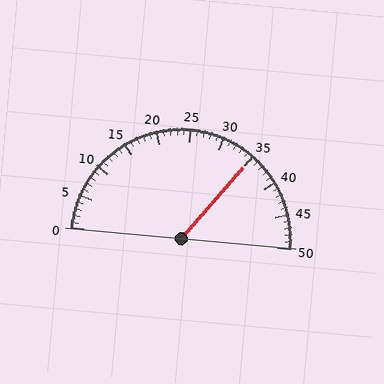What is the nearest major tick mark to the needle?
The nearest major tick mark is 35.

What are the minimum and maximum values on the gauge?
The gauge ranges from 0 to 50.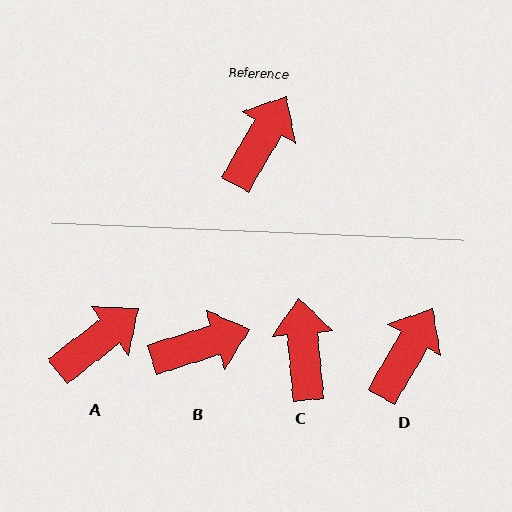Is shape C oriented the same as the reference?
No, it is off by about 36 degrees.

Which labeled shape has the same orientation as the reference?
D.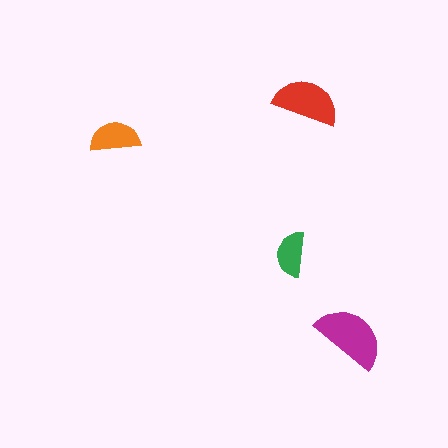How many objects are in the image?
There are 4 objects in the image.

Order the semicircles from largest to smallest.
the magenta one, the red one, the orange one, the green one.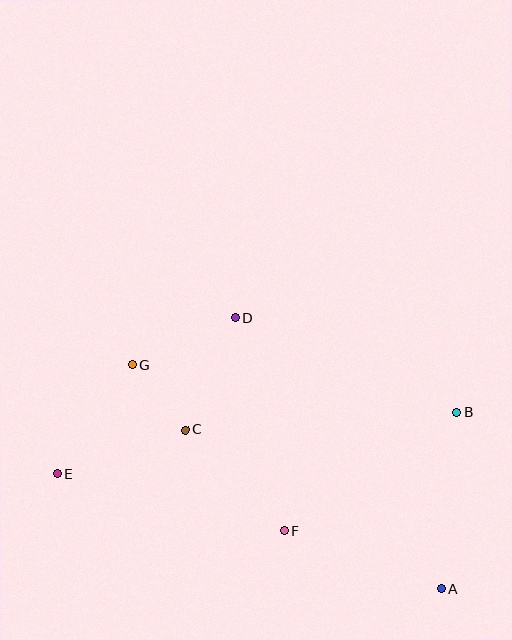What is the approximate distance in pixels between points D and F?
The distance between D and F is approximately 218 pixels.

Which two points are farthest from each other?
Points B and E are farthest from each other.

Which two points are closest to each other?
Points C and G are closest to each other.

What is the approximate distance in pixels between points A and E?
The distance between A and E is approximately 400 pixels.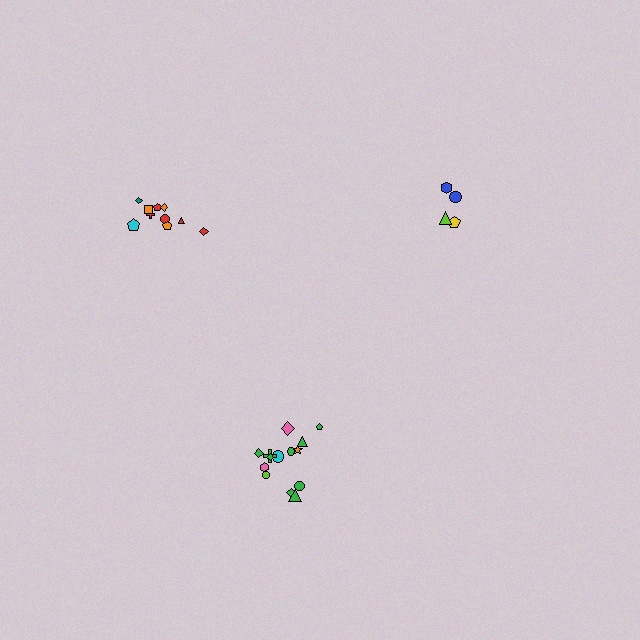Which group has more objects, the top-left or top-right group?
The top-left group.